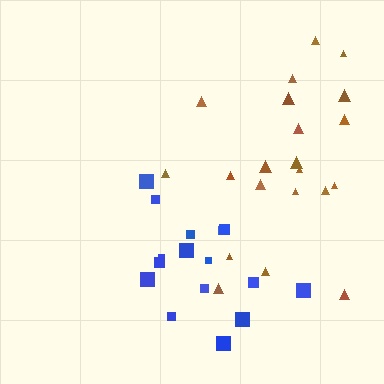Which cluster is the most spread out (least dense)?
Blue.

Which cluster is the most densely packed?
Brown.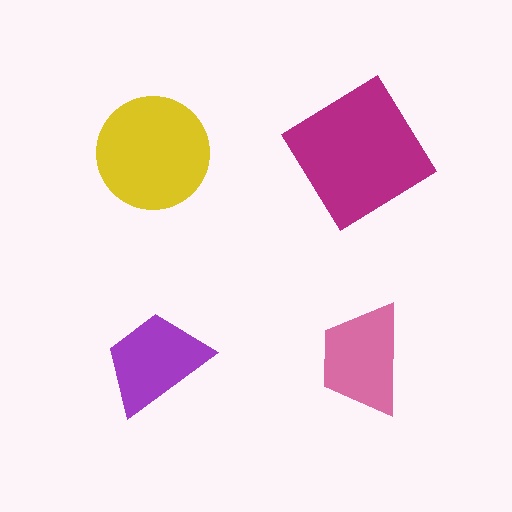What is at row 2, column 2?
A pink trapezoid.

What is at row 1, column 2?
A magenta diamond.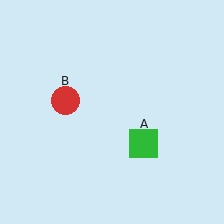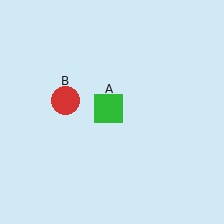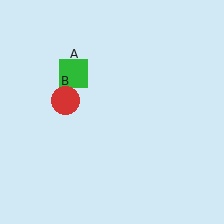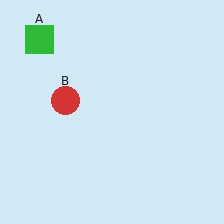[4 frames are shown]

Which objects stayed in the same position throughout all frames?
Red circle (object B) remained stationary.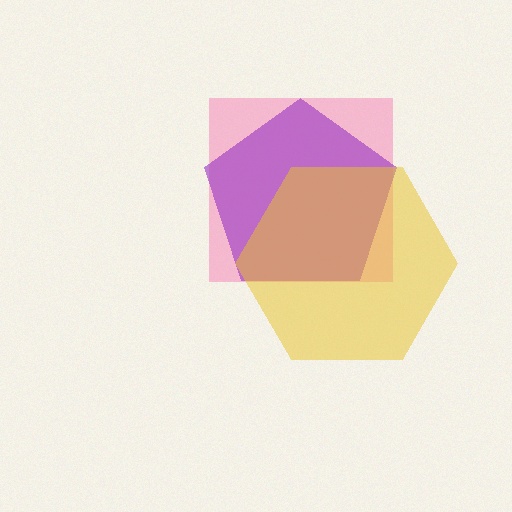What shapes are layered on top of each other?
The layered shapes are: a pink square, a purple pentagon, a yellow hexagon.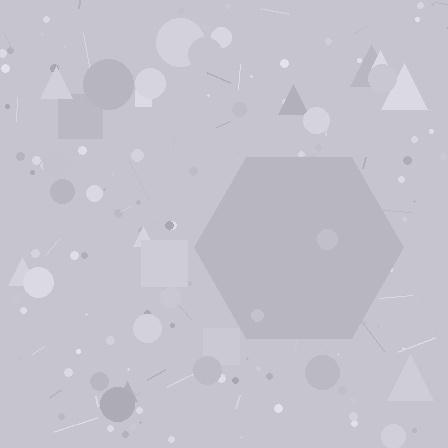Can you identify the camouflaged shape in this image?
The camouflaged shape is a hexagon.